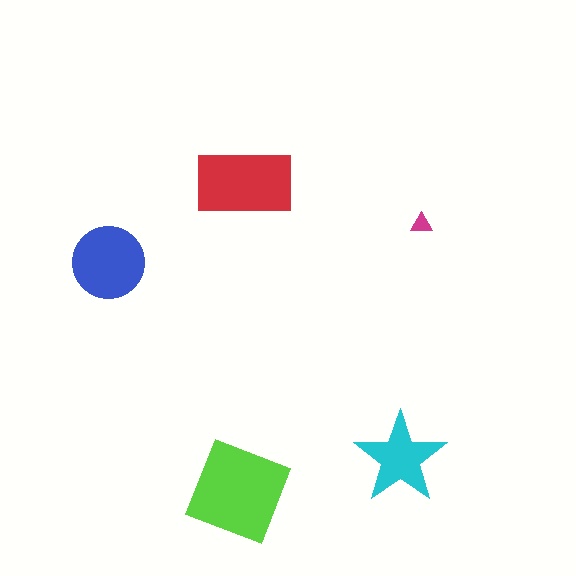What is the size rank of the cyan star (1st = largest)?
4th.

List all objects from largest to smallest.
The lime square, the red rectangle, the blue circle, the cyan star, the magenta triangle.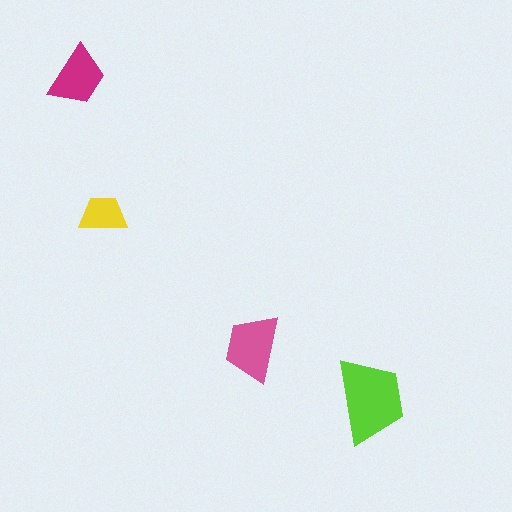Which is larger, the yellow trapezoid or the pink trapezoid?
The pink one.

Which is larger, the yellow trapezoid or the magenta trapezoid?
The magenta one.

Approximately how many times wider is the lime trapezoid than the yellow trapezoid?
About 2 times wider.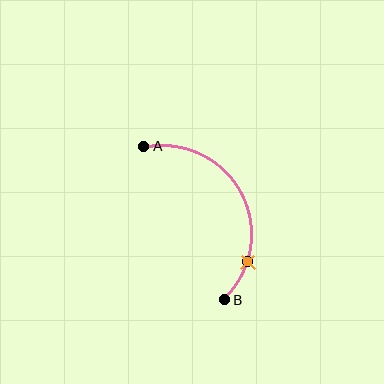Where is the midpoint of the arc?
The arc midpoint is the point on the curve farthest from the straight line joining A and B. It sits to the right of that line.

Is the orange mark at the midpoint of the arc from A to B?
No. The orange mark lies on the arc but is closer to endpoint B. The arc midpoint would be at the point on the curve equidistant along the arc from both A and B.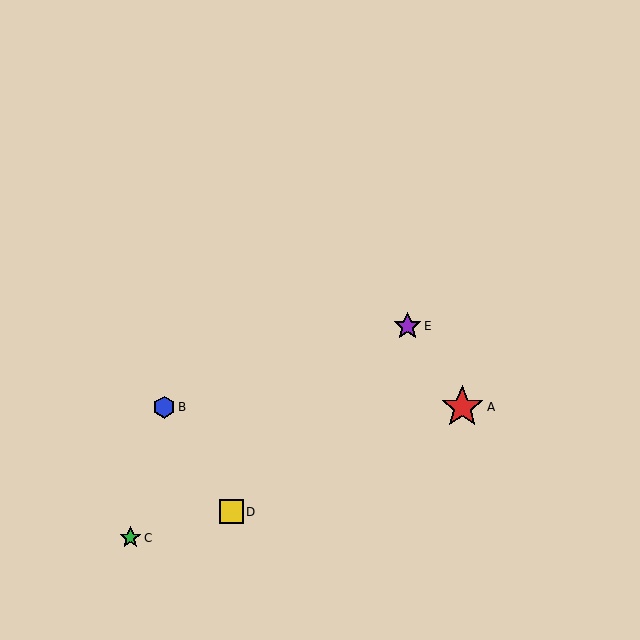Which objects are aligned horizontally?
Objects A, B are aligned horizontally.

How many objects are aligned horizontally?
2 objects (A, B) are aligned horizontally.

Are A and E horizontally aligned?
No, A is at y≈407 and E is at y≈326.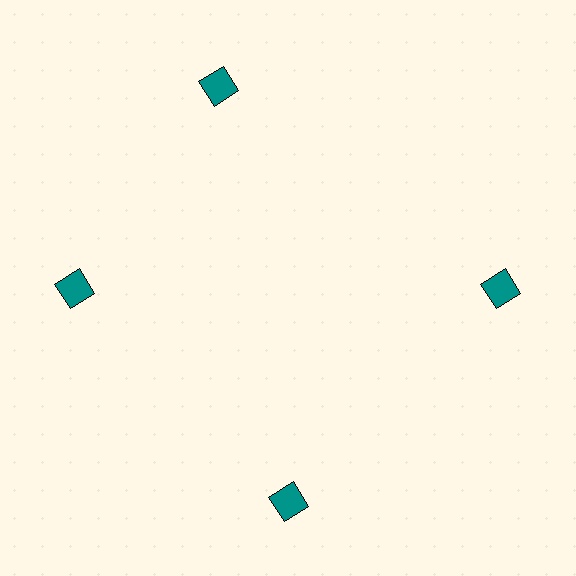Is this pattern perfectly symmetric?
No. The 4 teal squares are arranged in a ring, but one element near the 12 o'clock position is rotated out of alignment along the ring, breaking the 4-fold rotational symmetry.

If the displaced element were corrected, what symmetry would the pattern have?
It would have 4-fold rotational symmetry — the pattern would map onto itself every 90 degrees.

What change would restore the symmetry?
The symmetry would be restored by rotating it back into even spacing with its neighbors so that all 4 squares sit at equal angles and equal distance from the center.